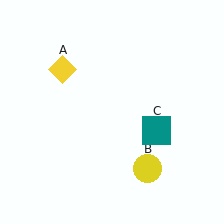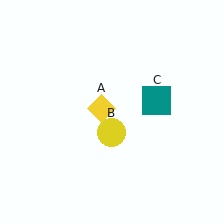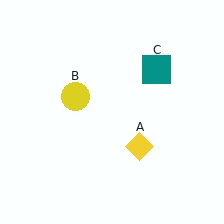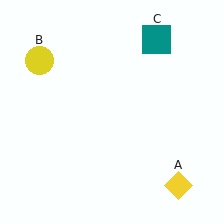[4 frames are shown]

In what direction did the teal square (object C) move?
The teal square (object C) moved up.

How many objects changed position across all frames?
3 objects changed position: yellow diamond (object A), yellow circle (object B), teal square (object C).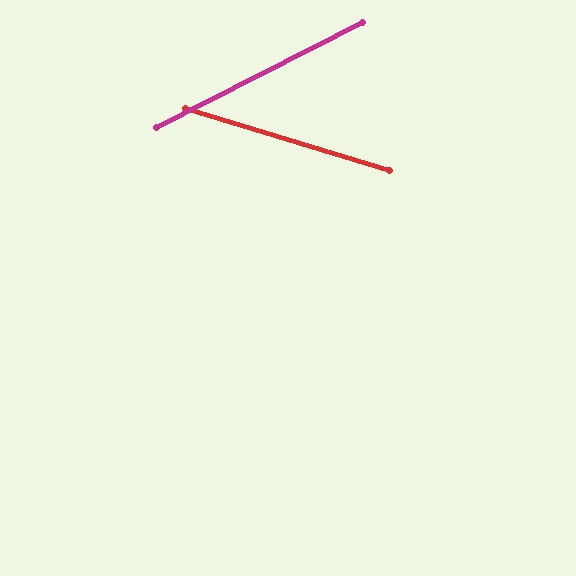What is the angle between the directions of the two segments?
Approximately 44 degrees.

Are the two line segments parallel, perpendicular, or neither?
Neither parallel nor perpendicular — they differ by about 44°.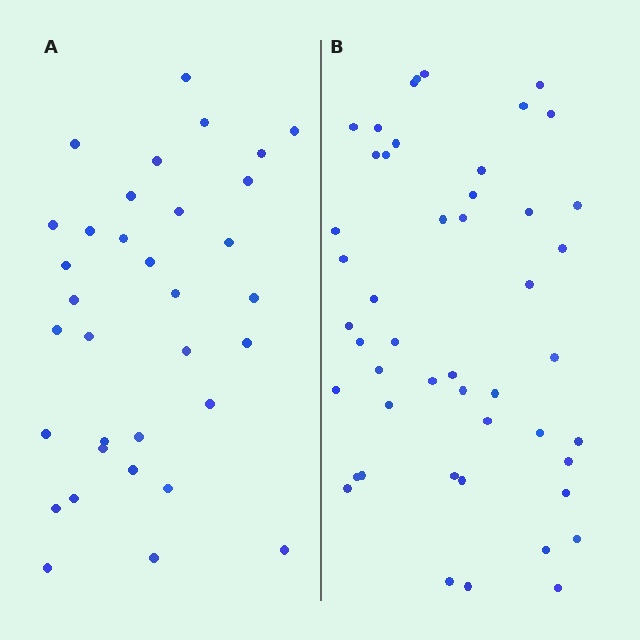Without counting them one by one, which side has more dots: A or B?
Region B (the right region) has more dots.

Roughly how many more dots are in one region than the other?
Region B has approximately 15 more dots than region A.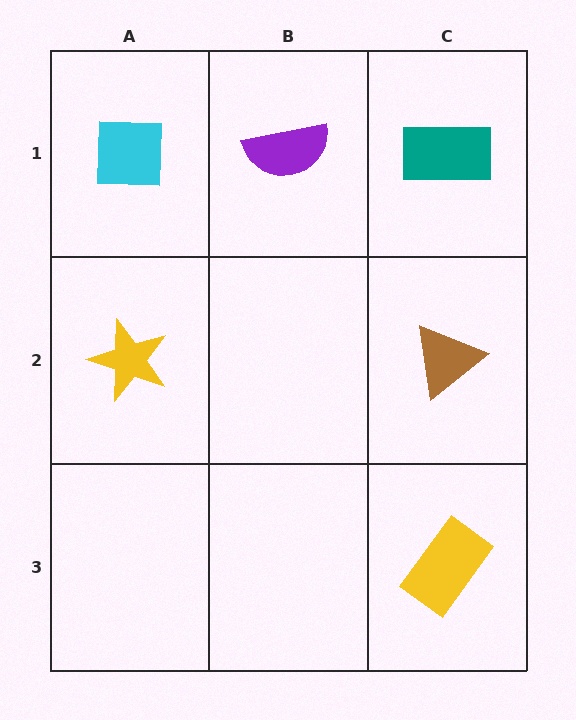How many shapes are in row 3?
1 shape.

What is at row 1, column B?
A purple semicircle.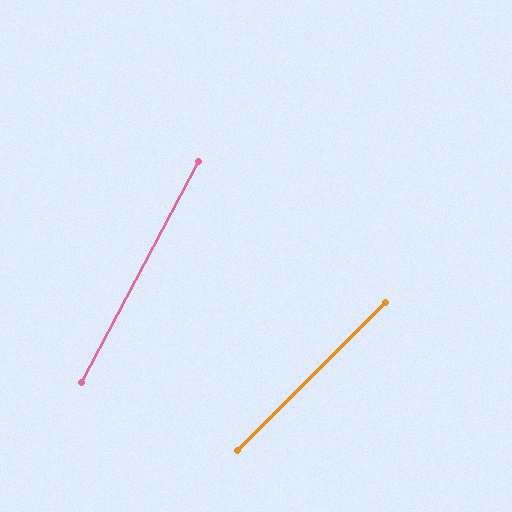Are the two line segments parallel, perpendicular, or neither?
Neither parallel nor perpendicular — they differ by about 17°.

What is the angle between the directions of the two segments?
Approximately 17 degrees.